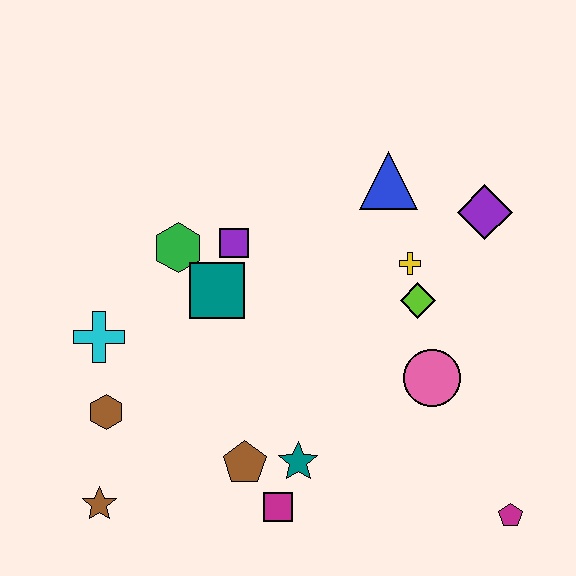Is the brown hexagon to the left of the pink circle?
Yes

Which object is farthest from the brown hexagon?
The purple diamond is farthest from the brown hexagon.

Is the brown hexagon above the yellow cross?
No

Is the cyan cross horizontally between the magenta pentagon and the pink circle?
No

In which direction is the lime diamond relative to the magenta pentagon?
The lime diamond is above the magenta pentagon.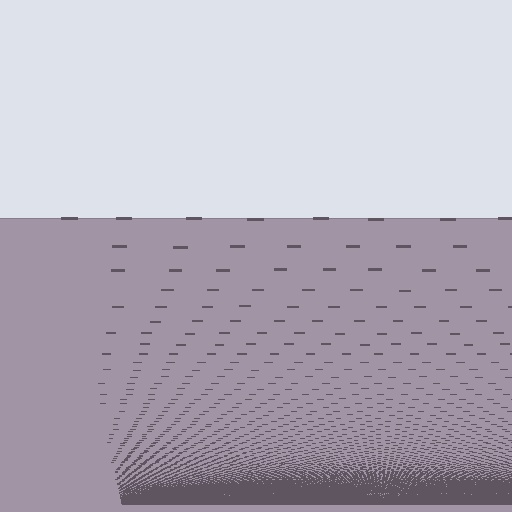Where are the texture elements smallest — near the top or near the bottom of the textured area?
Near the bottom.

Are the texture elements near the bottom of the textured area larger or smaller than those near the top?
Smaller. The gradient is inverted — elements near the bottom are smaller and denser.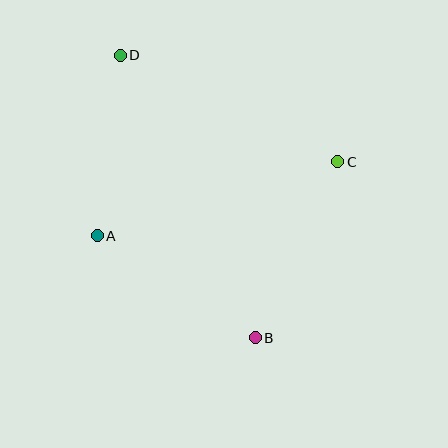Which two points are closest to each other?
Points A and D are closest to each other.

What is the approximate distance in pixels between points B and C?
The distance between B and C is approximately 195 pixels.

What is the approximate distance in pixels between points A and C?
The distance between A and C is approximately 252 pixels.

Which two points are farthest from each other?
Points B and D are farthest from each other.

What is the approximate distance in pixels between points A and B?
The distance between A and B is approximately 188 pixels.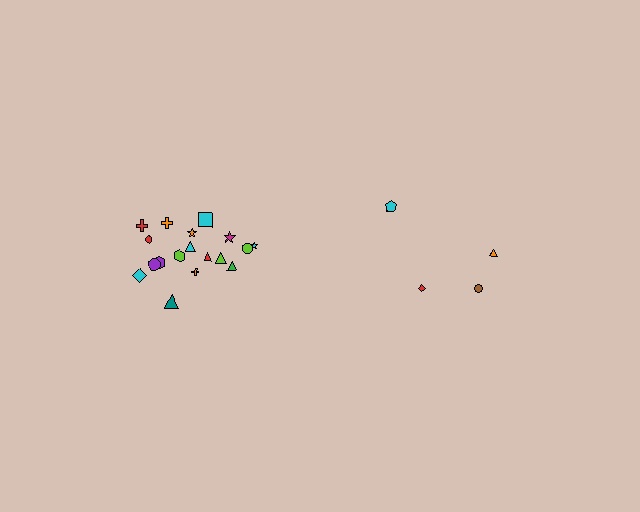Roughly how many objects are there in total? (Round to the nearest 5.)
Roughly 20 objects in total.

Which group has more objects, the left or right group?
The left group.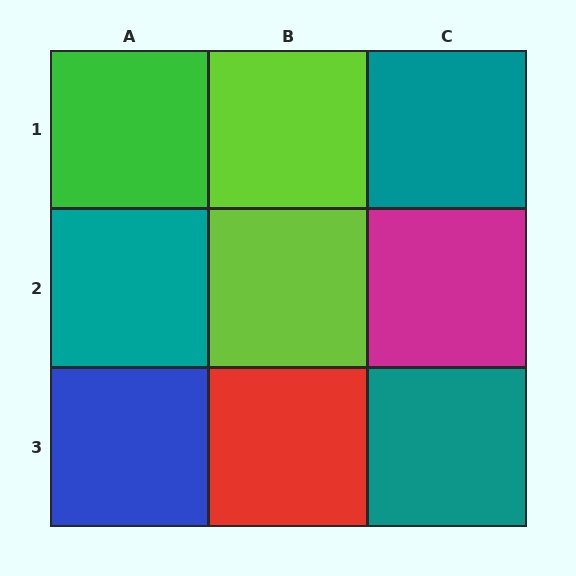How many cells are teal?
3 cells are teal.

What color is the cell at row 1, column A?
Green.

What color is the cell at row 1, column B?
Lime.